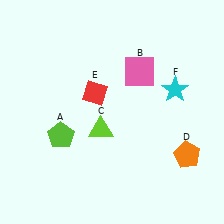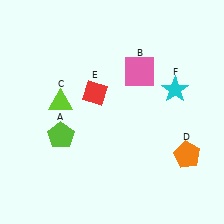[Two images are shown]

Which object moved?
The lime triangle (C) moved left.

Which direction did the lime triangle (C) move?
The lime triangle (C) moved left.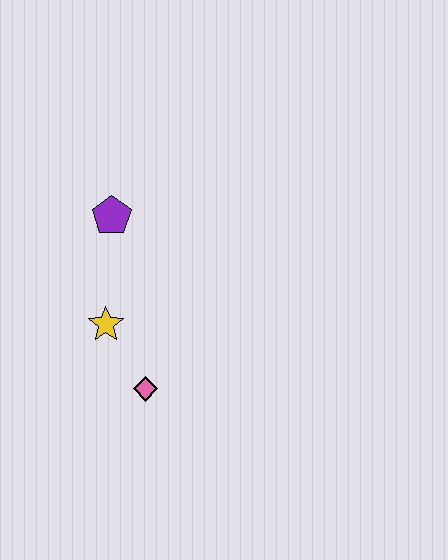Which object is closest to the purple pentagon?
The yellow star is closest to the purple pentagon.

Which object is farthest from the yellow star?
The purple pentagon is farthest from the yellow star.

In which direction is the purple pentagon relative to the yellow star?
The purple pentagon is above the yellow star.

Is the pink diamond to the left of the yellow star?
No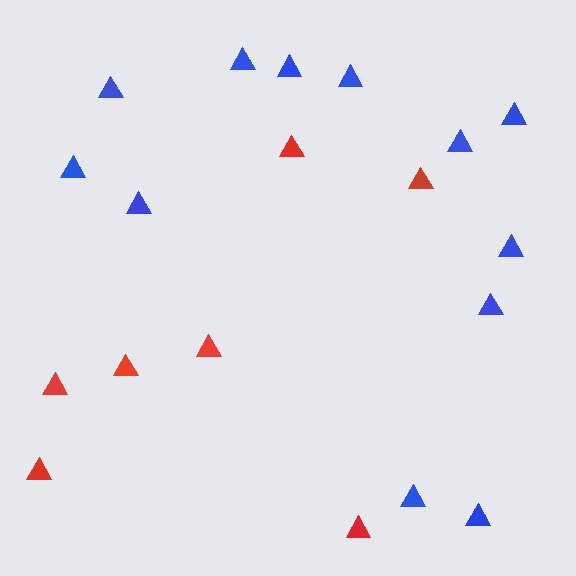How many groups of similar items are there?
There are 2 groups: one group of blue triangles (12) and one group of red triangles (7).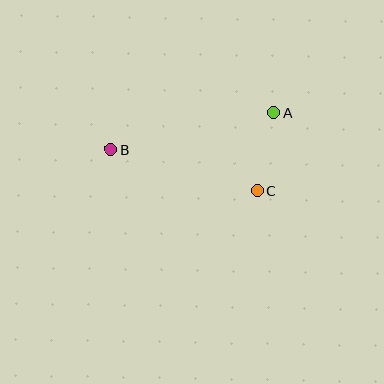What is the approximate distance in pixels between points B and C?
The distance between B and C is approximately 153 pixels.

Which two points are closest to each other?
Points A and C are closest to each other.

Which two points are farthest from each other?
Points A and B are farthest from each other.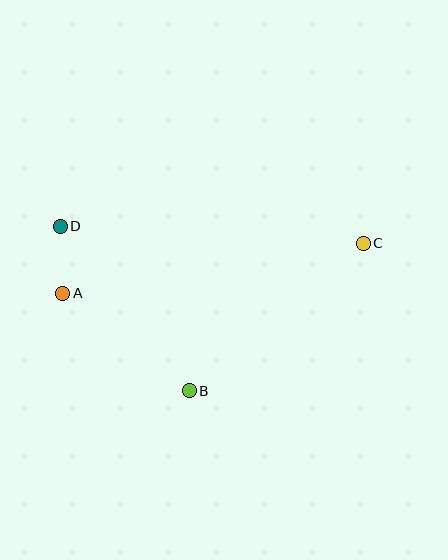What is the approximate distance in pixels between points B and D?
The distance between B and D is approximately 209 pixels.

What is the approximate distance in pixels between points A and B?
The distance between A and B is approximately 160 pixels.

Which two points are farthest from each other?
Points A and C are farthest from each other.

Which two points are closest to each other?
Points A and D are closest to each other.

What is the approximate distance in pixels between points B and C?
The distance between B and C is approximately 228 pixels.